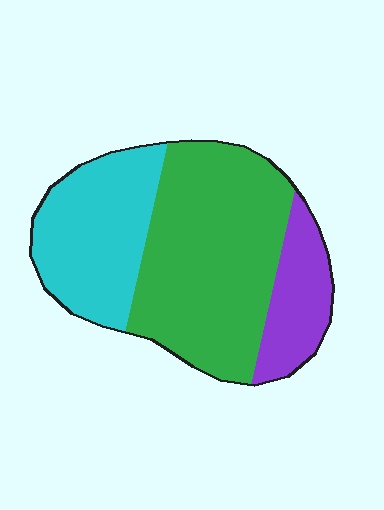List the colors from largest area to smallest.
From largest to smallest: green, cyan, purple.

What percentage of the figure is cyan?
Cyan covers roughly 30% of the figure.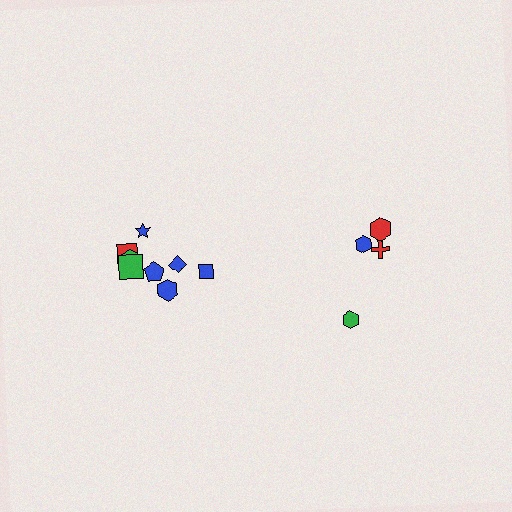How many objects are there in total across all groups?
There are 12 objects.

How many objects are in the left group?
There are 8 objects.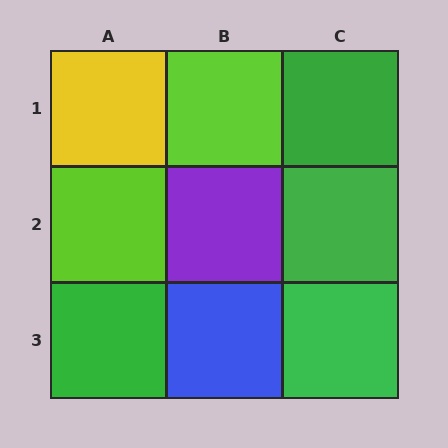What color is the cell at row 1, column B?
Lime.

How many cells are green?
4 cells are green.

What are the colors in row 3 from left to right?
Green, blue, green.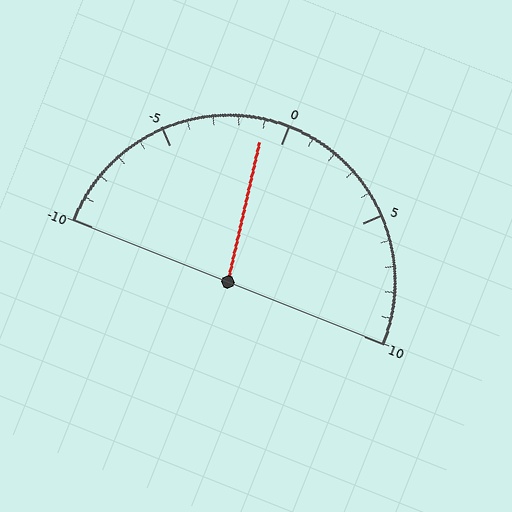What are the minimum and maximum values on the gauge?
The gauge ranges from -10 to 10.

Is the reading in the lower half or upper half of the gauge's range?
The reading is in the lower half of the range (-10 to 10).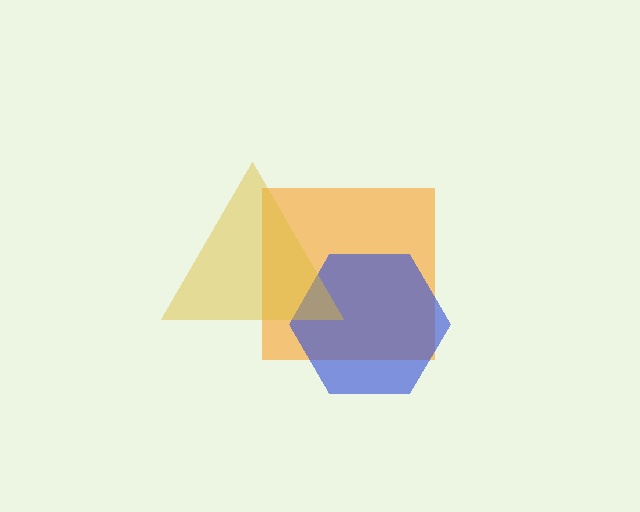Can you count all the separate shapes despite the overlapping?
Yes, there are 3 separate shapes.